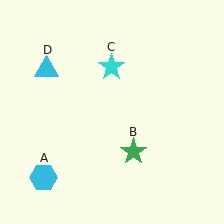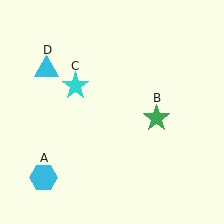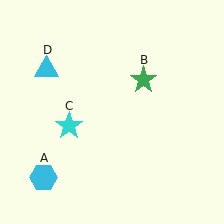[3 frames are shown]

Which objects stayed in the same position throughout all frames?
Cyan hexagon (object A) and cyan triangle (object D) remained stationary.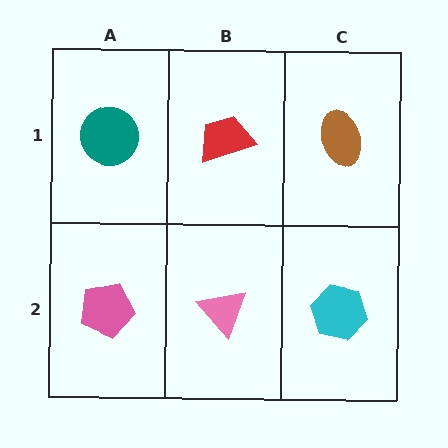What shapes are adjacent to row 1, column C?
A cyan hexagon (row 2, column C), a red trapezoid (row 1, column B).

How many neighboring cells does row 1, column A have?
2.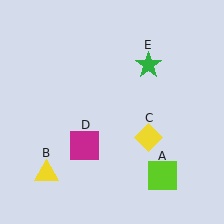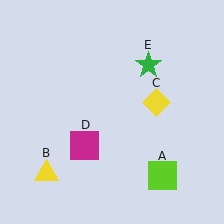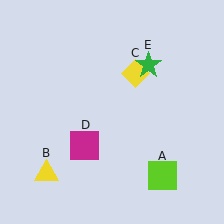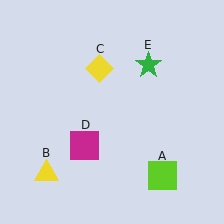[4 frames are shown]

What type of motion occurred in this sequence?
The yellow diamond (object C) rotated counterclockwise around the center of the scene.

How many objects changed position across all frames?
1 object changed position: yellow diamond (object C).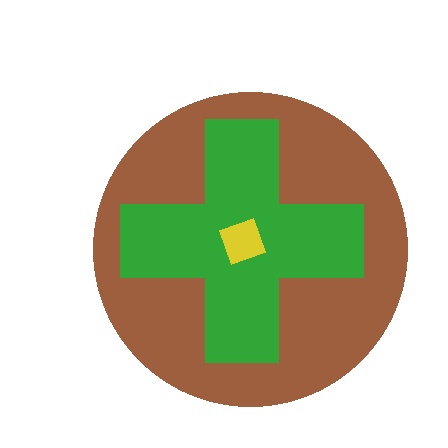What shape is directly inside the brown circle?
The green cross.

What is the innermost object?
The yellow square.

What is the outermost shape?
The brown circle.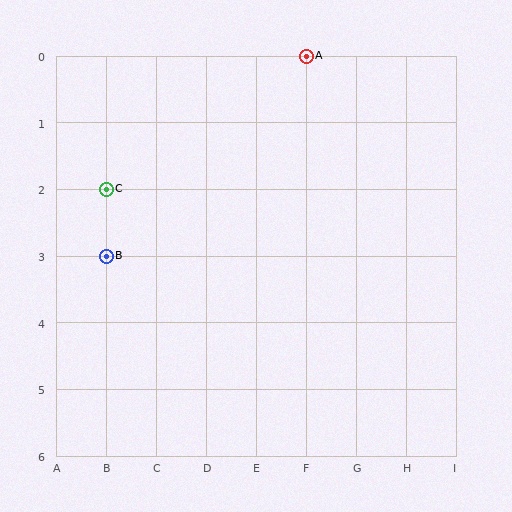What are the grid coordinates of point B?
Point B is at grid coordinates (B, 3).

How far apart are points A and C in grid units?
Points A and C are 4 columns and 2 rows apart (about 4.5 grid units diagonally).